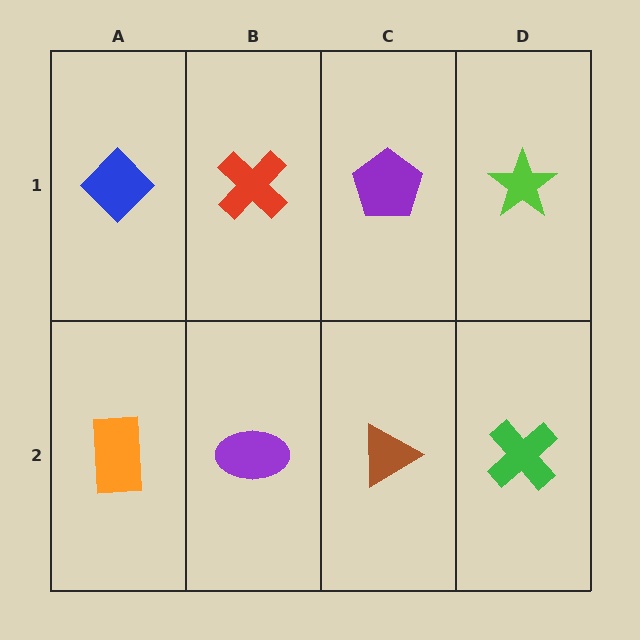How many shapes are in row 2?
4 shapes.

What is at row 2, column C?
A brown triangle.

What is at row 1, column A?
A blue diamond.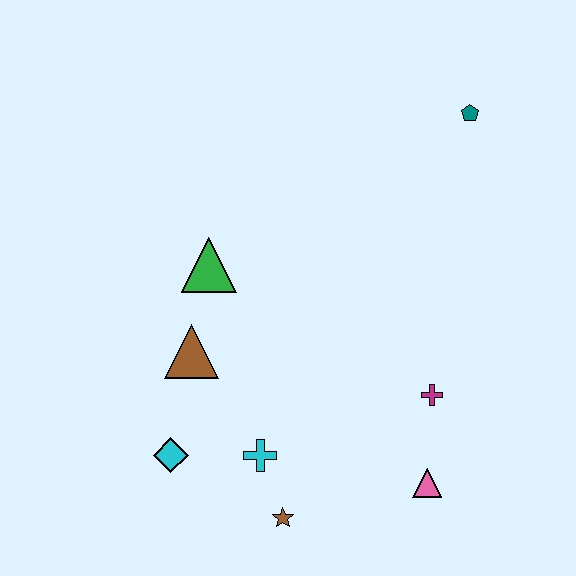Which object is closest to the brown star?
The cyan cross is closest to the brown star.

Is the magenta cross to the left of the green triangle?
No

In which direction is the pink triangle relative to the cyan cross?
The pink triangle is to the right of the cyan cross.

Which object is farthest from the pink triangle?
The teal pentagon is farthest from the pink triangle.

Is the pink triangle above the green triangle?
No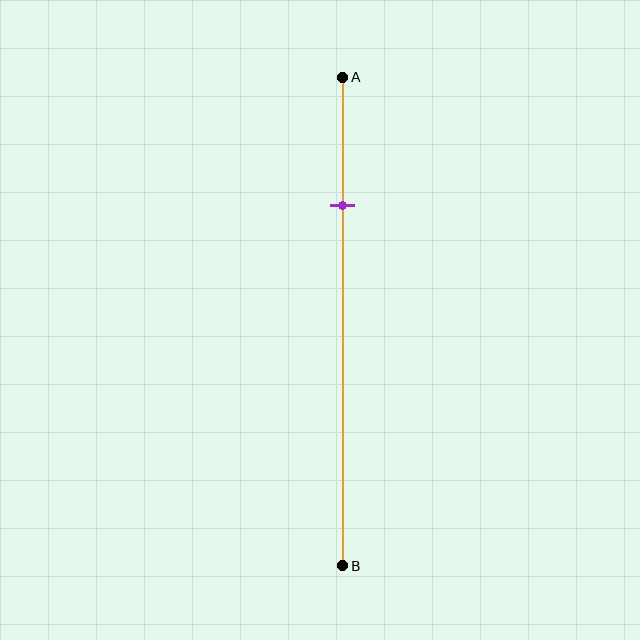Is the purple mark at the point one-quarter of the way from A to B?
Yes, the mark is approximately at the one-quarter point.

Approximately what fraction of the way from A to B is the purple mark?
The purple mark is approximately 25% of the way from A to B.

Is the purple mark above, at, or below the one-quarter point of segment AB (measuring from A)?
The purple mark is approximately at the one-quarter point of segment AB.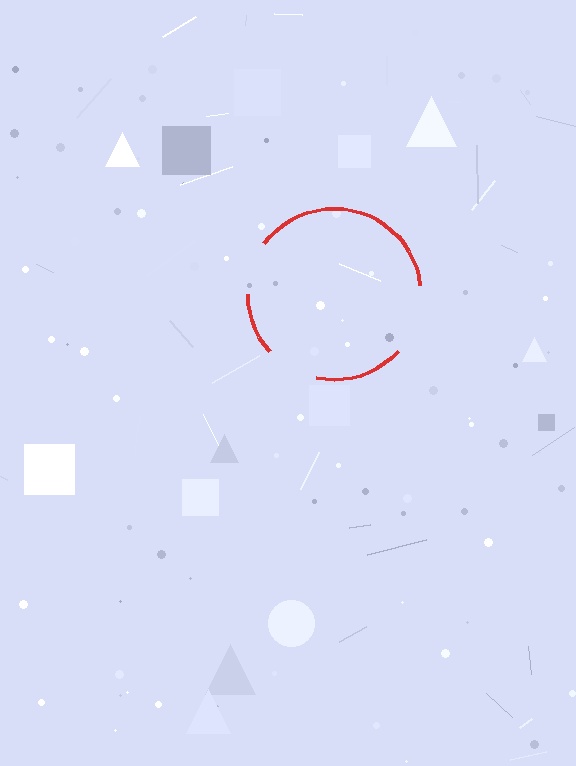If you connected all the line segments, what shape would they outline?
They would outline a circle.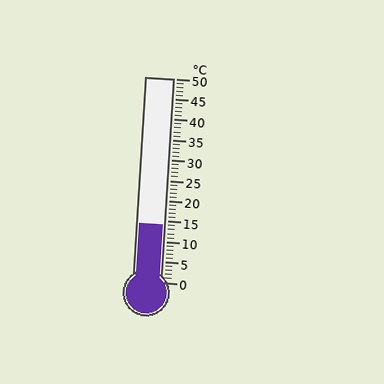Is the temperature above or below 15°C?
The temperature is below 15°C.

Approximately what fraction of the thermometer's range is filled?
The thermometer is filled to approximately 30% of its range.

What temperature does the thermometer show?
The thermometer shows approximately 14°C.